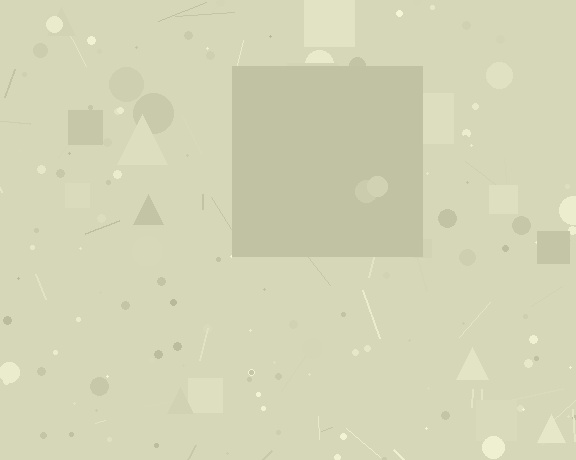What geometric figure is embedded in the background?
A square is embedded in the background.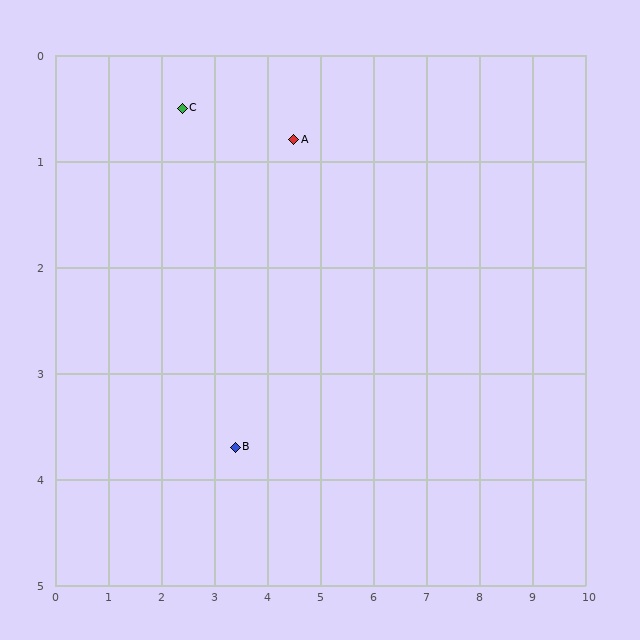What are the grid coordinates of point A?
Point A is at approximately (4.5, 0.8).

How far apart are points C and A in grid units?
Points C and A are about 2.1 grid units apart.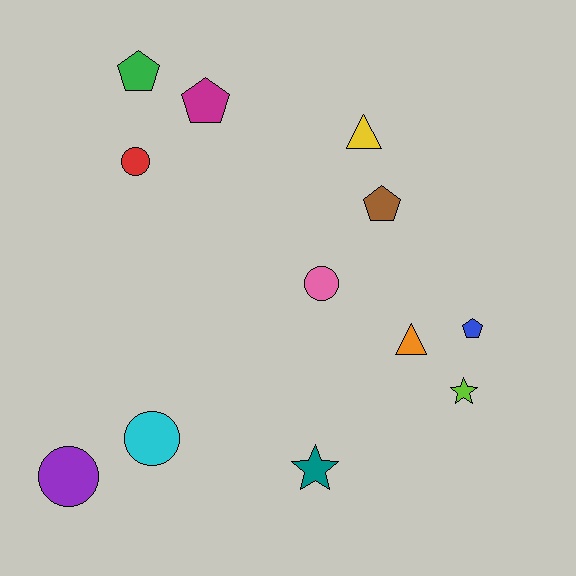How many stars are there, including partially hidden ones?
There are 2 stars.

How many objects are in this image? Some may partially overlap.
There are 12 objects.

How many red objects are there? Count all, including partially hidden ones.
There is 1 red object.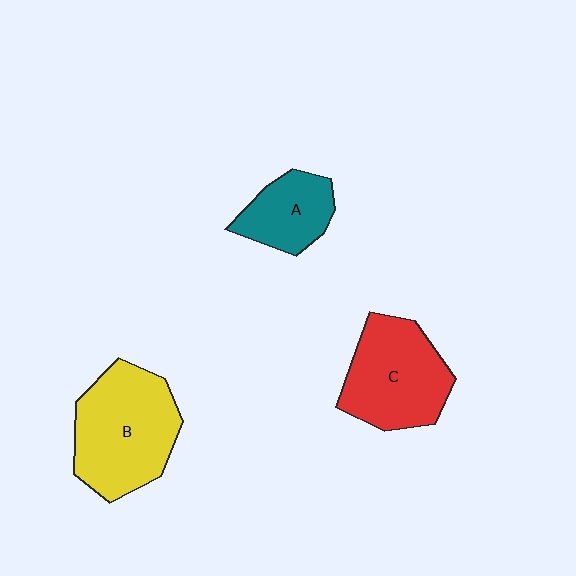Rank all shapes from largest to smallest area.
From largest to smallest: B (yellow), C (red), A (teal).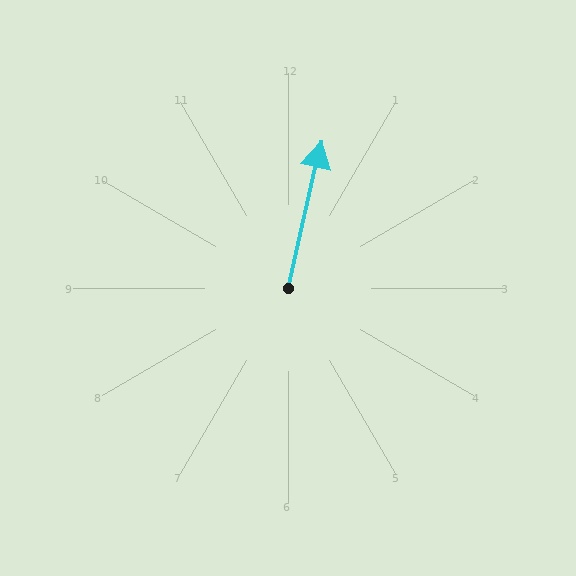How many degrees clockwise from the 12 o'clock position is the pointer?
Approximately 13 degrees.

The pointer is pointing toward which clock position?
Roughly 12 o'clock.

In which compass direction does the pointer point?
North.